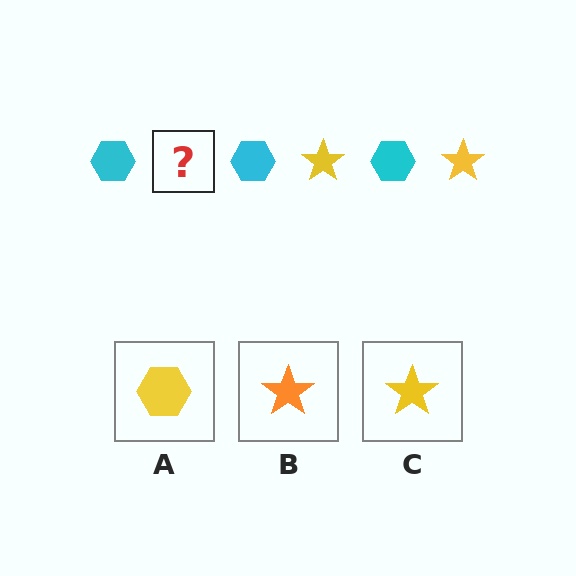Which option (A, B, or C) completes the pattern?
C.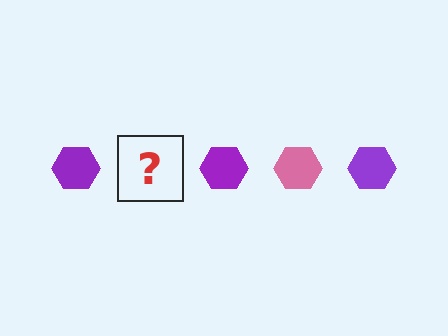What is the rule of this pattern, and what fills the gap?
The rule is that the pattern cycles through purple, pink hexagons. The gap should be filled with a pink hexagon.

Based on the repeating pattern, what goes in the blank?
The blank should be a pink hexagon.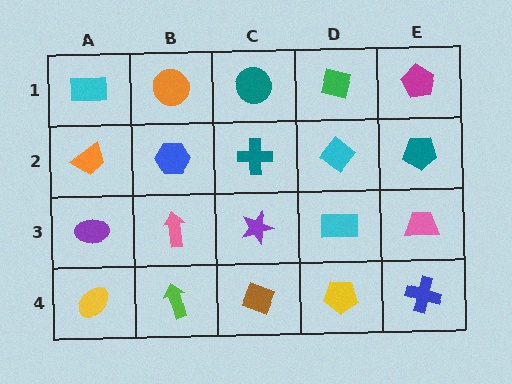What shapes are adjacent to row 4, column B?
A pink arrow (row 3, column B), a yellow ellipse (row 4, column A), a brown diamond (row 4, column C).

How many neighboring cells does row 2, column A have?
3.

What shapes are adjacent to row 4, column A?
A purple ellipse (row 3, column A), a lime arrow (row 4, column B).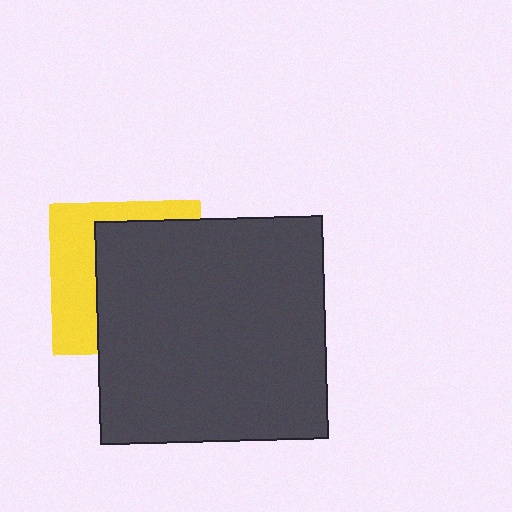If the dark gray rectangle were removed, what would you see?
You would see the complete yellow square.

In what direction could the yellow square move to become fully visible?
The yellow square could move left. That would shift it out from behind the dark gray rectangle entirely.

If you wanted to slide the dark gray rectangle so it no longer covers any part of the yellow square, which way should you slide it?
Slide it right — that is the most direct way to separate the two shapes.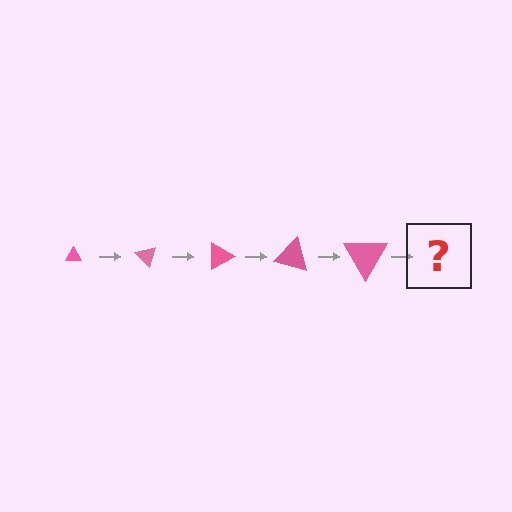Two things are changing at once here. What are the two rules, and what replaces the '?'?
The two rules are that the triangle grows larger each step and it rotates 45 degrees each step. The '?' should be a triangle, larger than the previous one and rotated 225 degrees from the start.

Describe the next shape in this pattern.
It should be a triangle, larger than the previous one and rotated 225 degrees from the start.